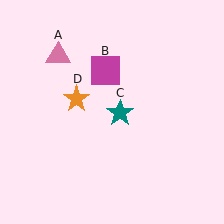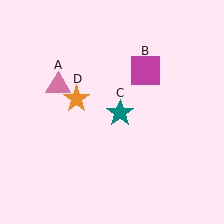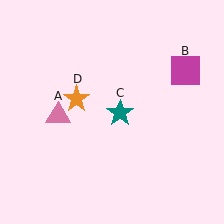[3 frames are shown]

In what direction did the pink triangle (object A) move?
The pink triangle (object A) moved down.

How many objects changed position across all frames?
2 objects changed position: pink triangle (object A), magenta square (object B).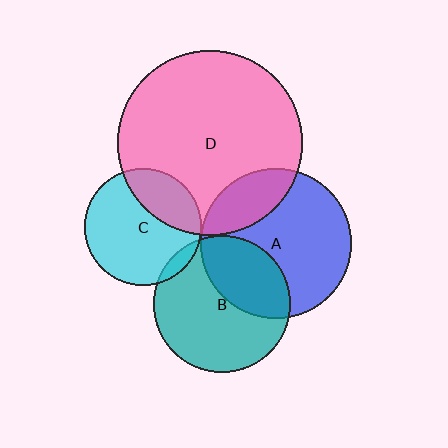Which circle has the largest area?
Circle D (pink).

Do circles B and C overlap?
Yes.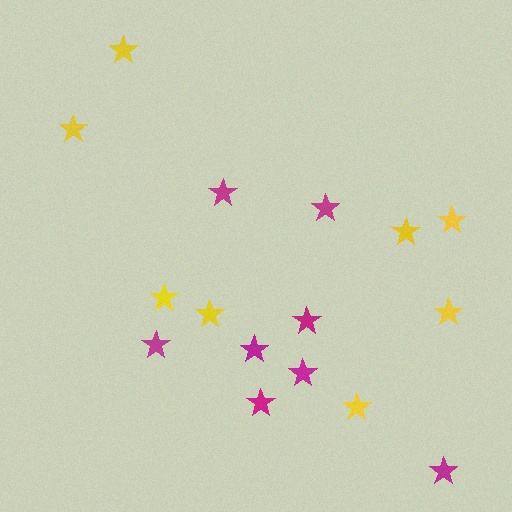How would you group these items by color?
There are 2 groups: one group of magenta stars (8) and one group of yellow stars (8).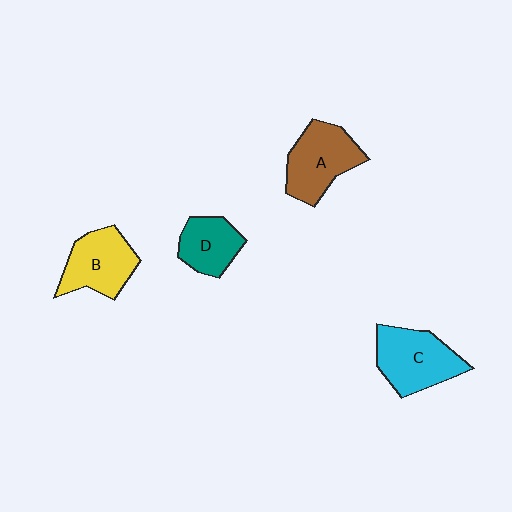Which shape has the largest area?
Shape C (cyan).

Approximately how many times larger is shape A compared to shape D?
Approximately 1.4 times.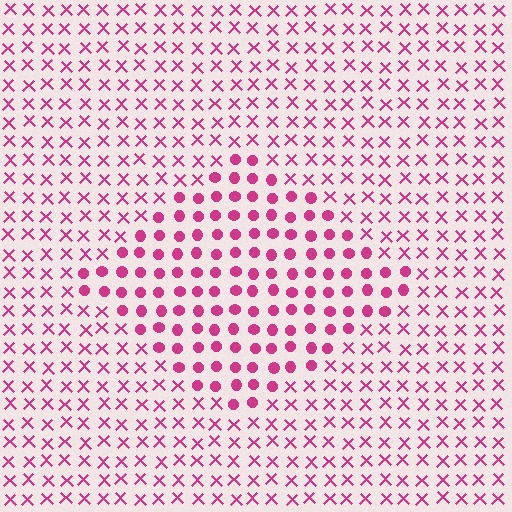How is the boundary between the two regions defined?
The boundary is defined by a change in element shape: circles inside vs. X marks outside. All elements share the same color and spacing.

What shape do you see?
I see a diamond.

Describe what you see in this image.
The image is filled with small magenta elements arranged in a uniform grid. A diamond-shaped region contains circles, while the surrounding area contains X marks. The boundary is defined purely by the change in element shape.